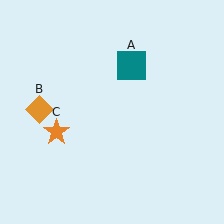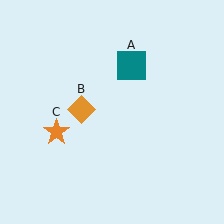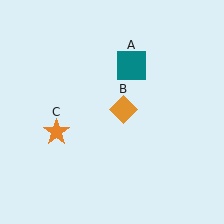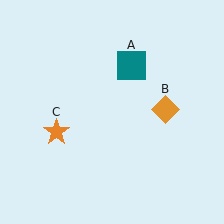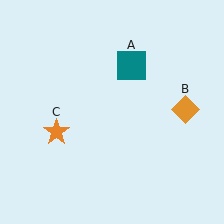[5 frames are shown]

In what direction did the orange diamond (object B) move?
The orange diamond (object B) moved right.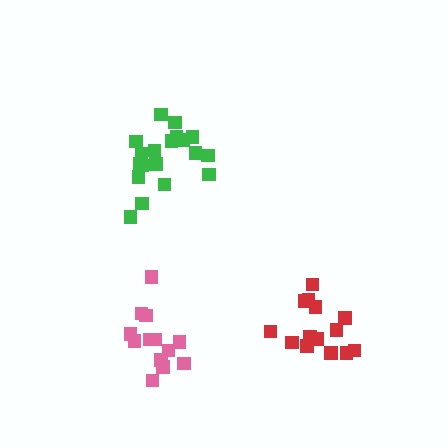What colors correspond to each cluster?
The clusters are colored: green, pink, red.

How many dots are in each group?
Group 1: 19 dots, Group 2: 13 dots, Group 3: 14 dots (46 total).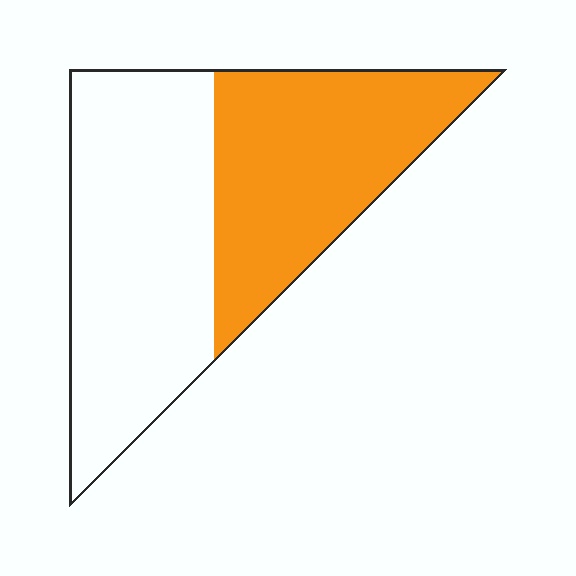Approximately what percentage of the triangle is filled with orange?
Approximately 45%.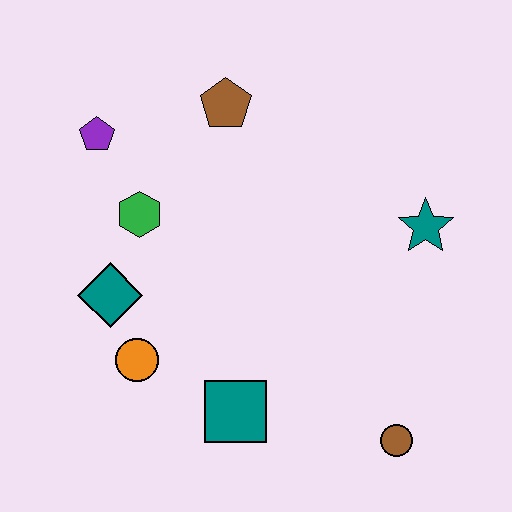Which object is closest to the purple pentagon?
The green hexagon is closest to the purple pentagon.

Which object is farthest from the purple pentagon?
The brown circle is farthest from the purple pentagon.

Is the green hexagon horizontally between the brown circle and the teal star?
No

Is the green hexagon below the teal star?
No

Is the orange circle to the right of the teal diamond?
Yes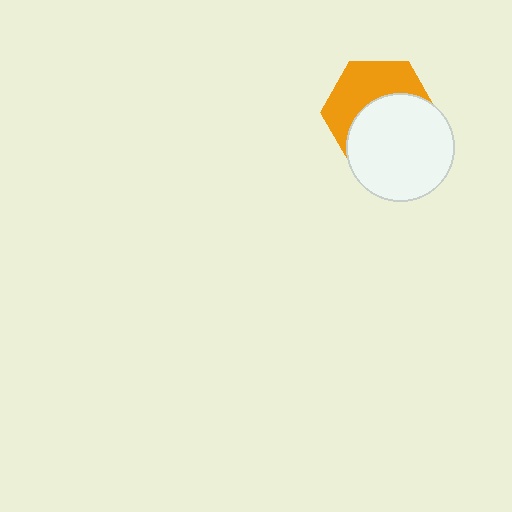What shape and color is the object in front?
The object in front is a white circle.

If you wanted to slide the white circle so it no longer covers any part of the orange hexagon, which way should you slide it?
Slide it down — that is the most direct way to separate the two shapes.